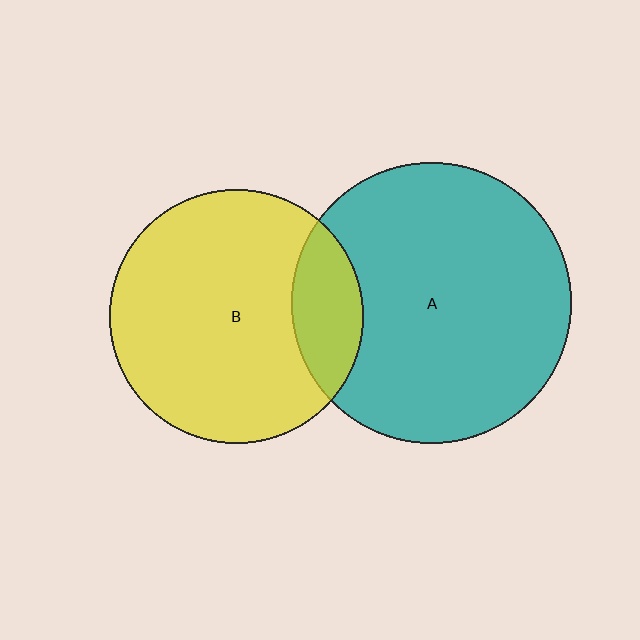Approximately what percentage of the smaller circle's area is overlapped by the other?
Approximately 20%.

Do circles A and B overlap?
Yes.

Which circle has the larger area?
Circle A (teal).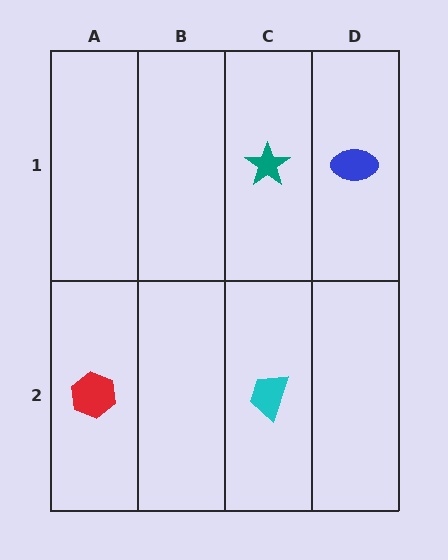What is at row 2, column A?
A red hexagon.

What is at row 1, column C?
A teal star.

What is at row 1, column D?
A blue ellipse.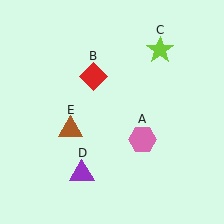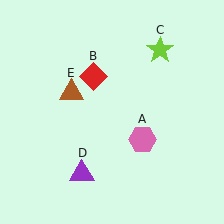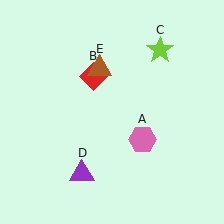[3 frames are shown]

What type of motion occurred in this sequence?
The brown triangle (object E) rotated clockwise around the center of the scene.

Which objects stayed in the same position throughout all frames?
Pink hexagon (object A) and red diamond (object B) and lime star (object C) and purple triangle (object D) remained stationary.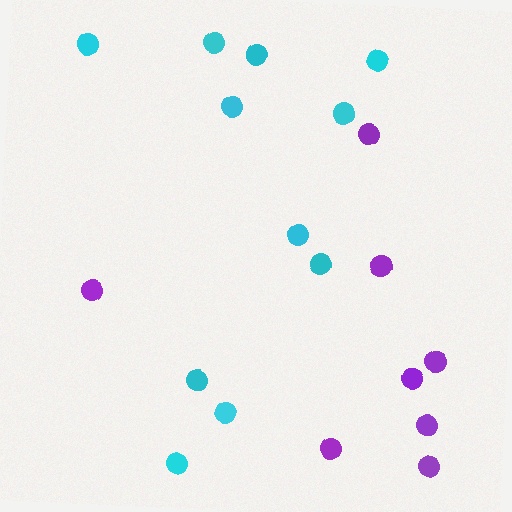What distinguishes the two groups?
There are 2 groups: one group of cyan circles (11) and one group of purple circles (8).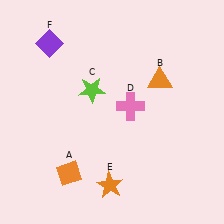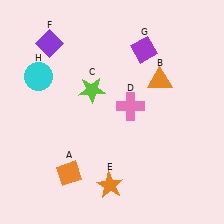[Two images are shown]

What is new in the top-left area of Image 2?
A cyan circle (H) was added in the top-left area of Image 2.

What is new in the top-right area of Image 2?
A purple diamond (G) was added in the top-right area of Image 2.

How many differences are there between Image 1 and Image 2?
There are 2 differences between the two images.